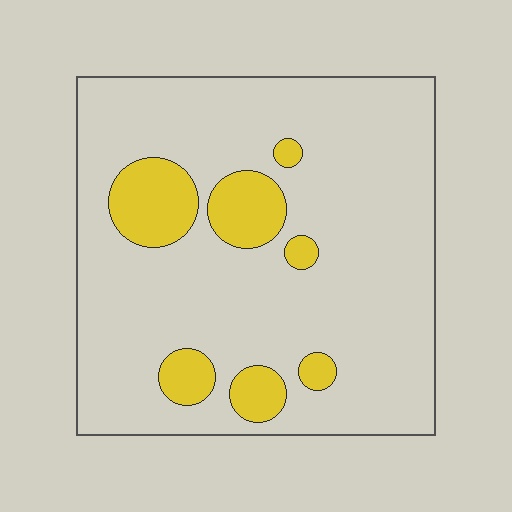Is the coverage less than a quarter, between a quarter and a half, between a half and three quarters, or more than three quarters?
Less than a quarter.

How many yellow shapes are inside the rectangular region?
7.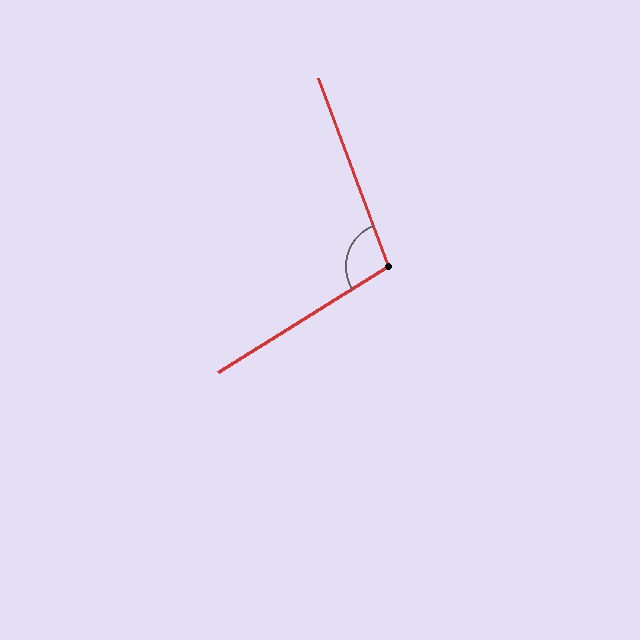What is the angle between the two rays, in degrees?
Approximately 101 degrees.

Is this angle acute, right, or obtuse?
It is obtuse.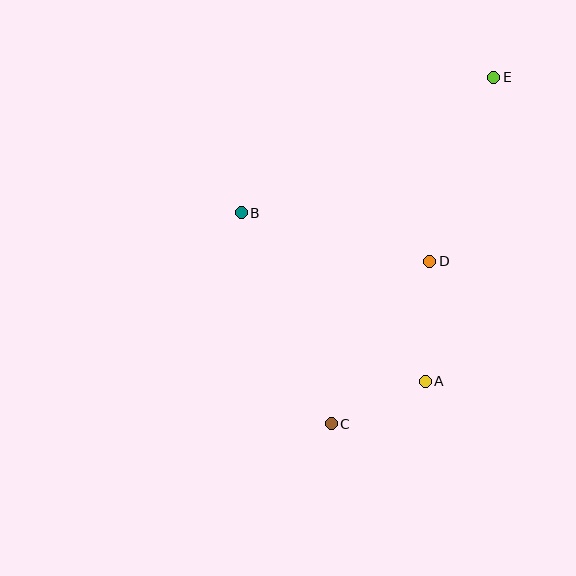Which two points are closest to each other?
Points A and C are closest to each other.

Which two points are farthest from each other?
Points C and E are farthest from each other.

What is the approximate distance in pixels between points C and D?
The distance between C and D is approximately 190 pixels.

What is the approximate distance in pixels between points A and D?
The distance between A and D is approximately 120 pixels.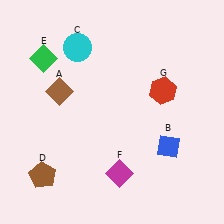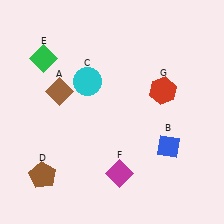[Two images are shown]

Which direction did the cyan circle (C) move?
The cyan circle (C) moved down.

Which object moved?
The cyan circle (C) moved down.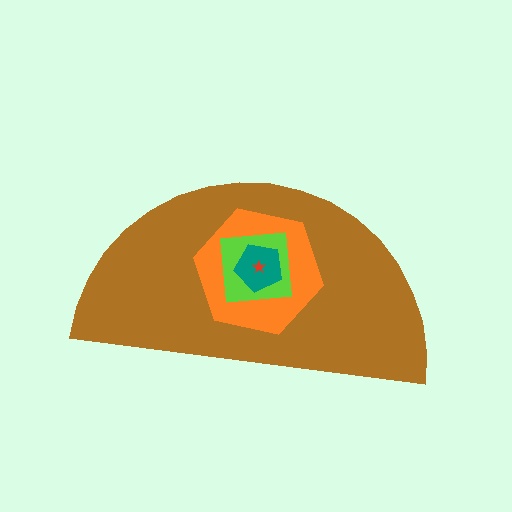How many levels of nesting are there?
5.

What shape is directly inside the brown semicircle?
The orange hexagon.